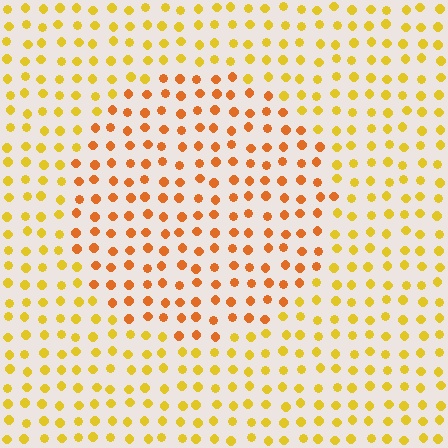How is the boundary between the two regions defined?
The boundary is defined purely by a slight shift in hue (about 29 degrees). Spacing, size, and orientation are identical on both sides.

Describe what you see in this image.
The image is filled with small yellow elements in a uniform arrangement. A circle-shaped region is visible where the elements are tinted to a slightly different hue, forming a subtle color boundary.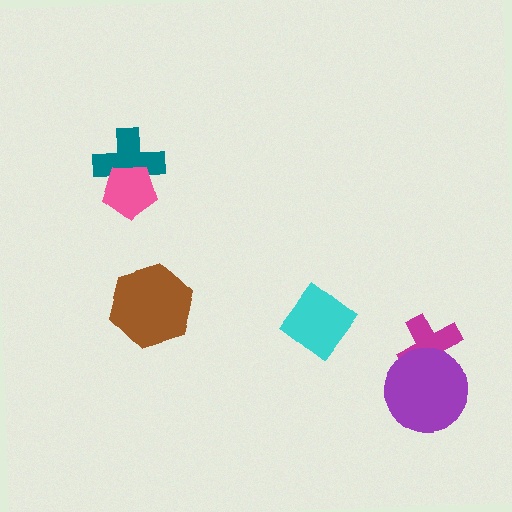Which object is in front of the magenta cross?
The purple circle is in front of the magenta cross.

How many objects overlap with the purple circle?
1 object overlaps with the purple circle.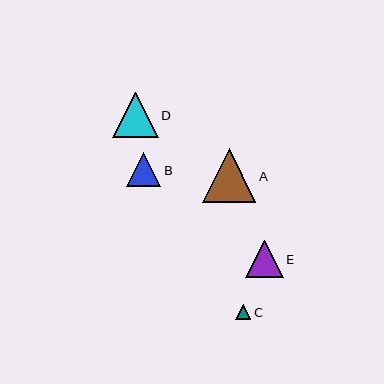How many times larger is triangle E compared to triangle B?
Triangle E is approximately 1.1 times the size of triangle B.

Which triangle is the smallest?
Triangle C is the smallest with a size of approximately 15 pixels.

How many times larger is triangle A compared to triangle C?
Triangle A is approximately 3.6 times the size of triangle C.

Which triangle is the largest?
Triangle A is the largest with a size of approximately 54 pixels.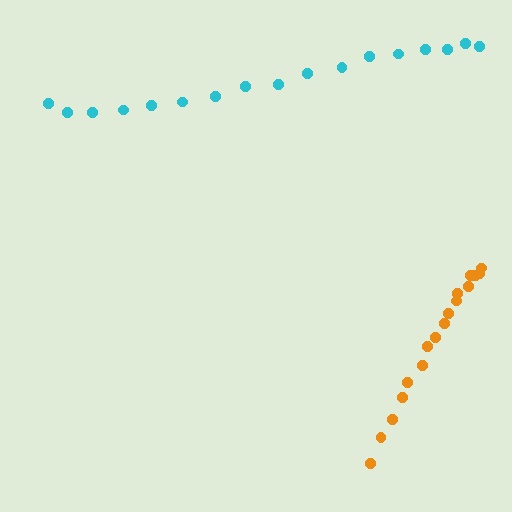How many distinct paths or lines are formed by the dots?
There are 2 distinct paths.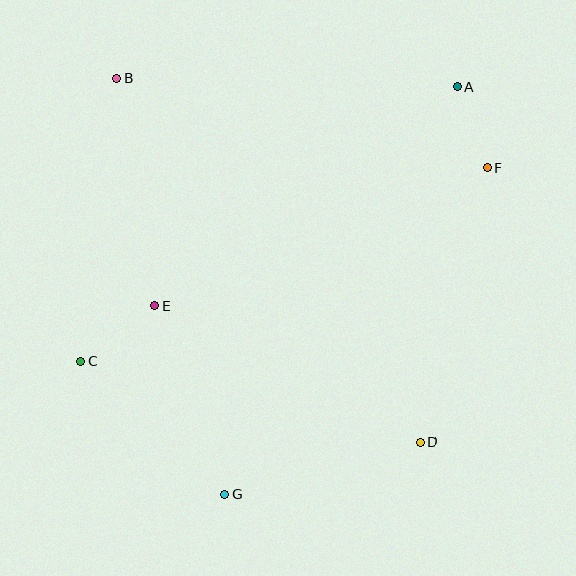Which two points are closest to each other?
Points A and F are closest to each other.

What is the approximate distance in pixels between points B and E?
The distance between B and E is approximately 231 pixels.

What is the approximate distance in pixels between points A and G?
The distance between A and G is approximately 469 pixels.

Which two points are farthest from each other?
Points B and D are farthest from each other.